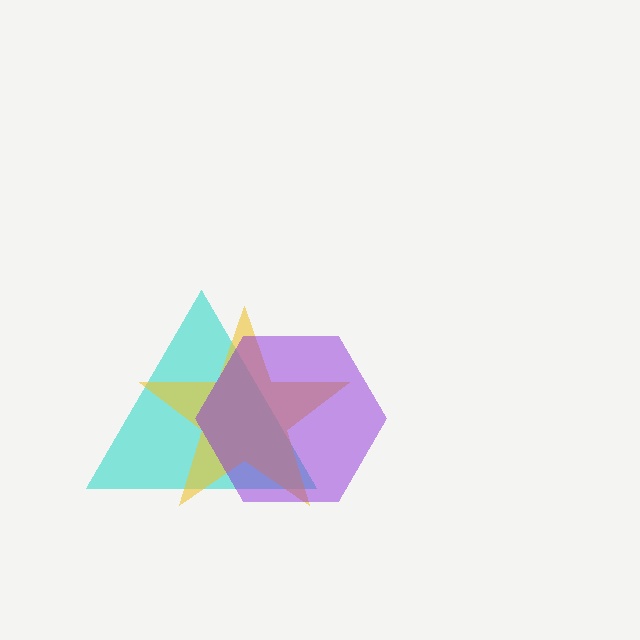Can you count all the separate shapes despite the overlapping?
Yes, there are 3 separate shapes.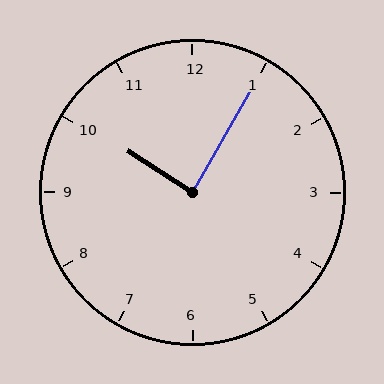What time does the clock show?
10:05.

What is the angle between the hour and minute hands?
Approximately 88 degrees.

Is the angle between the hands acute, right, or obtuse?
It is right.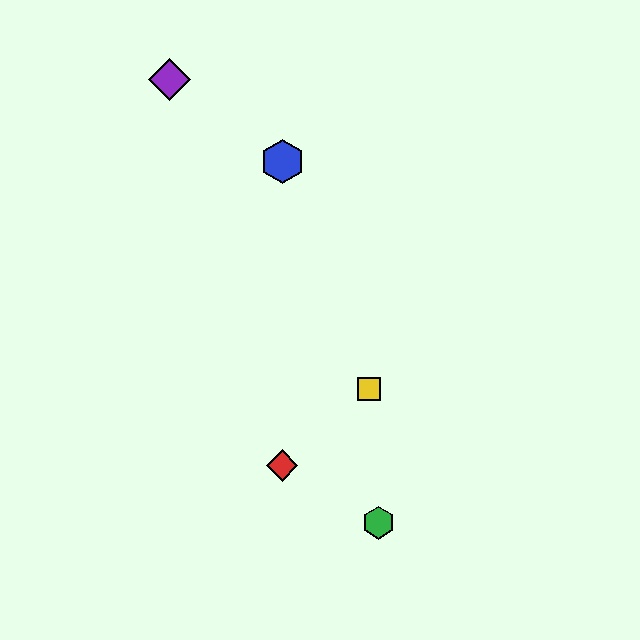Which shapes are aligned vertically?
The red diamond, the blue hexagon are aligned vertically.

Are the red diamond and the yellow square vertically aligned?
No, the red diamond is at x≈282 and the yellow square is at x≈369.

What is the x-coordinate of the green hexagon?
The green hexagon is at x≈379.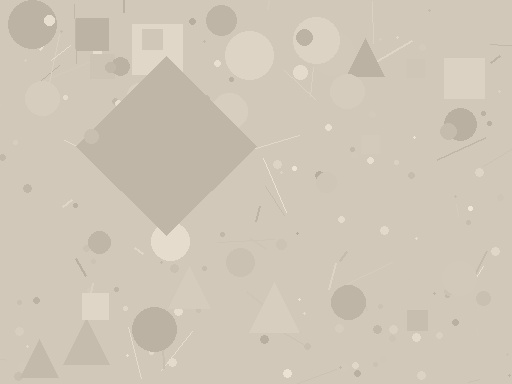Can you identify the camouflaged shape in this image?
The camouflaged shape is a diamond.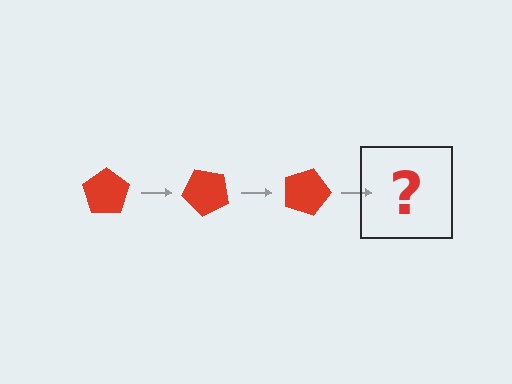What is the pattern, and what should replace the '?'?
The pattern is that the pentagon rotates 45 degrees each step. The '?' should be a red pentagon rotated 135 degrees.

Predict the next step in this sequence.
The next step is a red pentagon rotated 135 degrees.